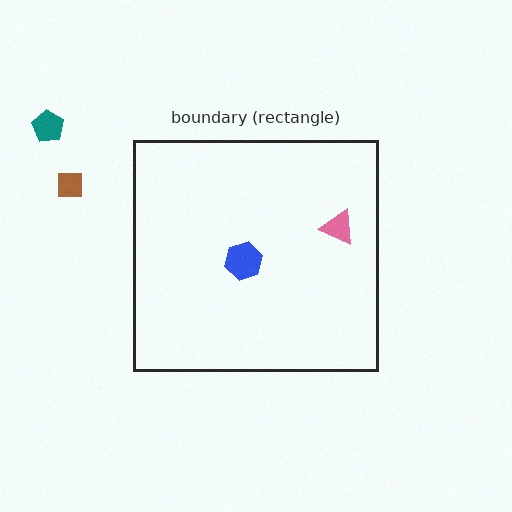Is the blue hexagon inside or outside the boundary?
Inside.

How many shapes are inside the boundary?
2 inside, 2 outside.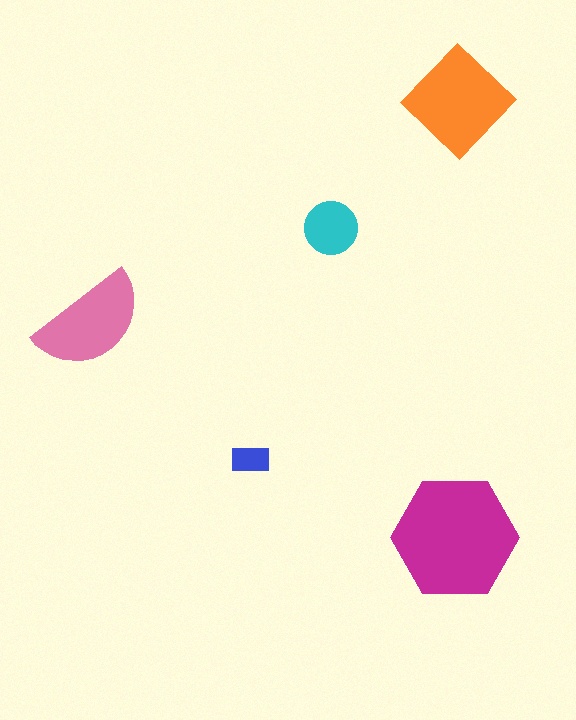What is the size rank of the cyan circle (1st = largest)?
4th.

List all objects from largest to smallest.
The magenta hexagon, the orange diamond, the pink semicircle, the cyan circle, the blue rectangle.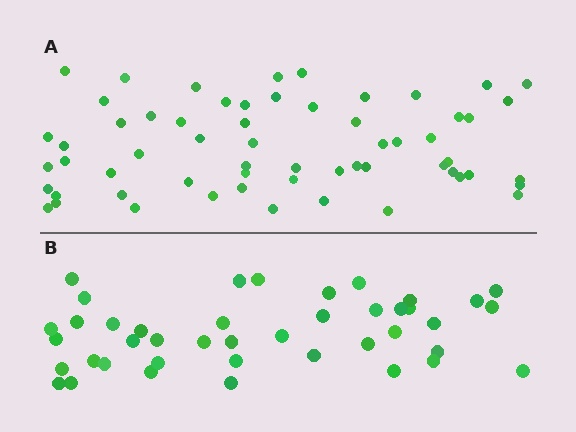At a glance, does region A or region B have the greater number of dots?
Region A (the top region) has more dots.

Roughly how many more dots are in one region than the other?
Region A has approximately 20 more dots than region B.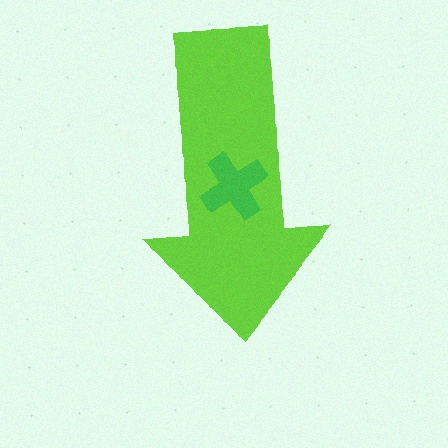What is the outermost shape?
The lime arrow.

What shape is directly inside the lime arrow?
The green cross.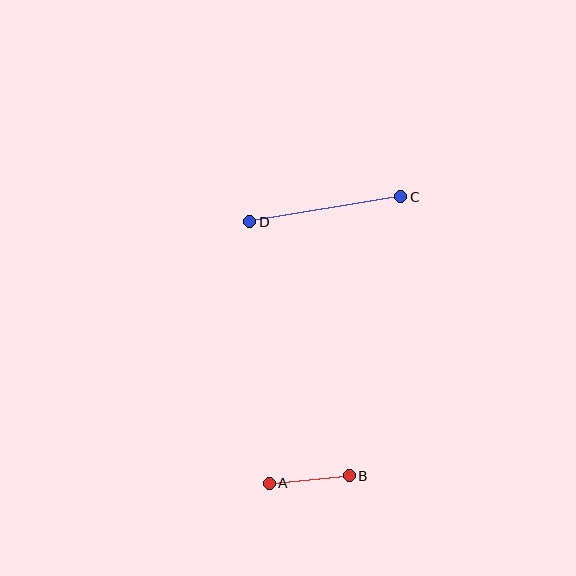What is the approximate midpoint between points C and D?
The midpoint is at approximately (325, 209) pixels.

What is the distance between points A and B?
The distance is approximately 80 pixels.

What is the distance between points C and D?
The distance is approximately 153 pixels.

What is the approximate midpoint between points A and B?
The midpoint is at approximately (309, 480) pixels.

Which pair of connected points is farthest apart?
Points C and D are farthest apart.